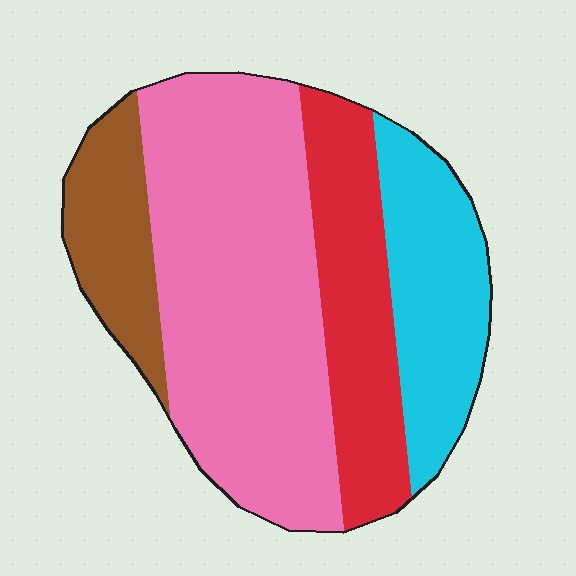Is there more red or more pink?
Pink.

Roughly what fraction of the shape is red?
Red covers about 20% of the shape.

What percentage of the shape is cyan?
Cyan covers 19% of the shape.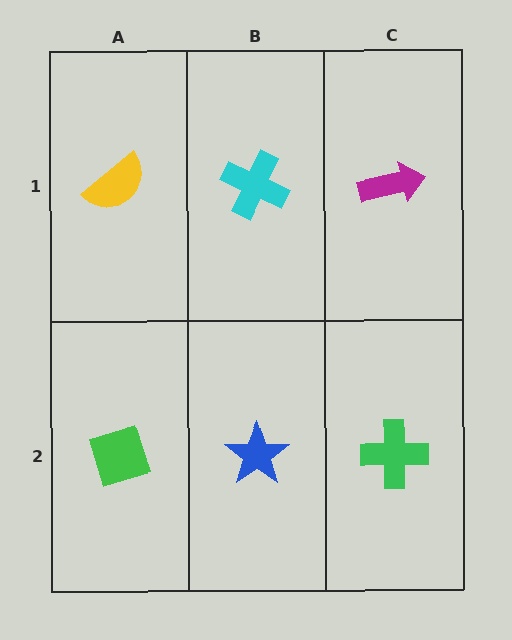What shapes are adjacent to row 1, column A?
A green diamond (row 2, column A), a cyan cross (row 1, column B).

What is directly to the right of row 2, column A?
A blue star.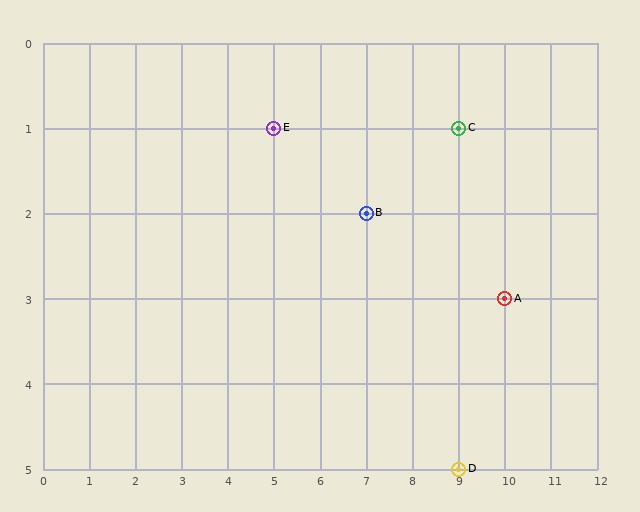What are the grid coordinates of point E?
Point E is at grid coordinates (5, 1).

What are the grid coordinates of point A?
Point A is at grid coordinates (10, 3).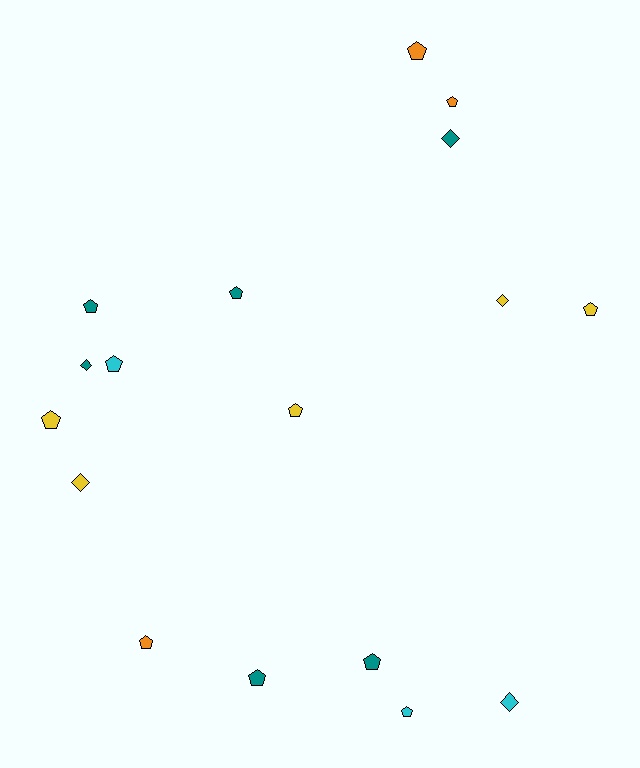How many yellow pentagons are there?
There are 3 yellow pentagons.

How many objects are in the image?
There are 17 objects.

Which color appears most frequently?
Teal, with 6 objects.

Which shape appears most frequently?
Pentagon, with 12 objects.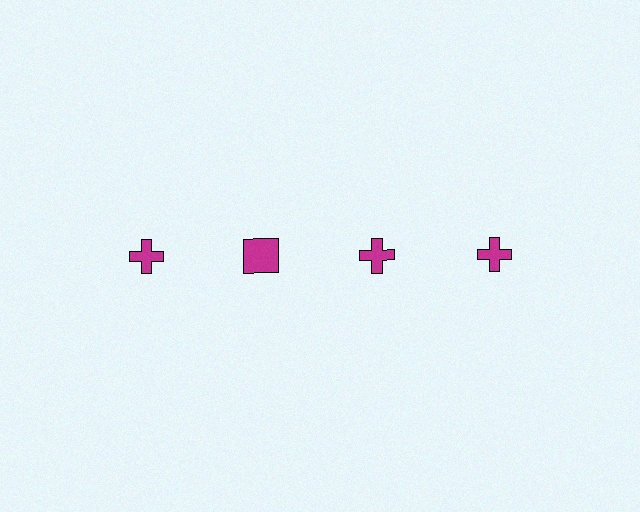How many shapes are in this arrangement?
There are 4 shapes arranged in a grid pattern.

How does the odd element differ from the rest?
It has a different shape: square instead of cross.